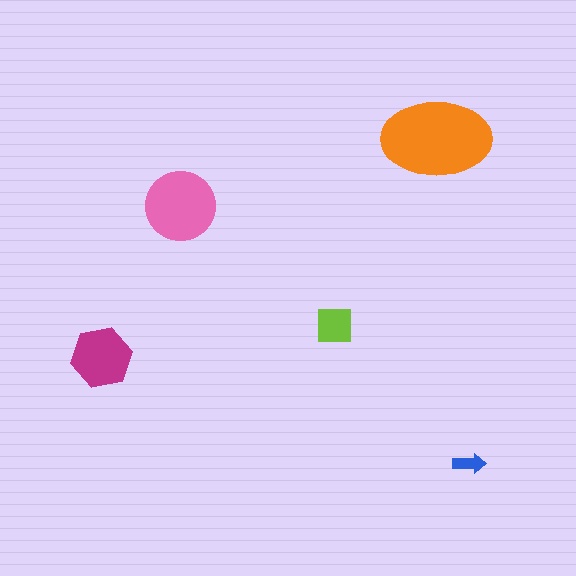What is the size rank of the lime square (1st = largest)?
4th.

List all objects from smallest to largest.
The blue arrow, the lime square, the magenta hexagon, the pink circle, the orange ellipse.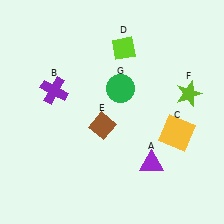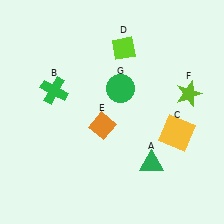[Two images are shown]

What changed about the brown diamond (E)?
In Image 1, E is brown. In Image 2, it changed to orange.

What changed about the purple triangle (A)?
In Image 1, A is purple. In Image 2, it changed to green.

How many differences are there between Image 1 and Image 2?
There are 3 differences between the two images.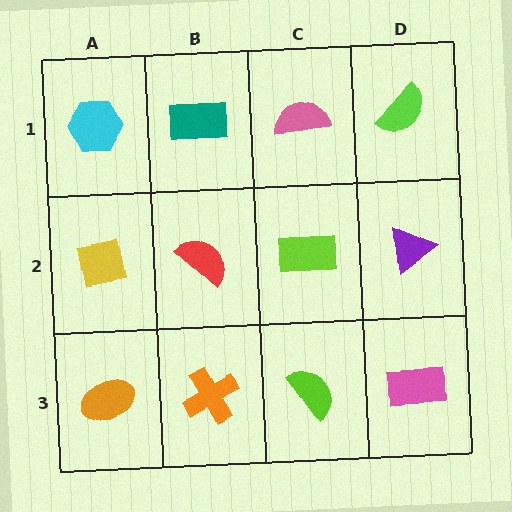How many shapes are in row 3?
4 shapes.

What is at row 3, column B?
An orange cross.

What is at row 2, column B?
A red semicircle.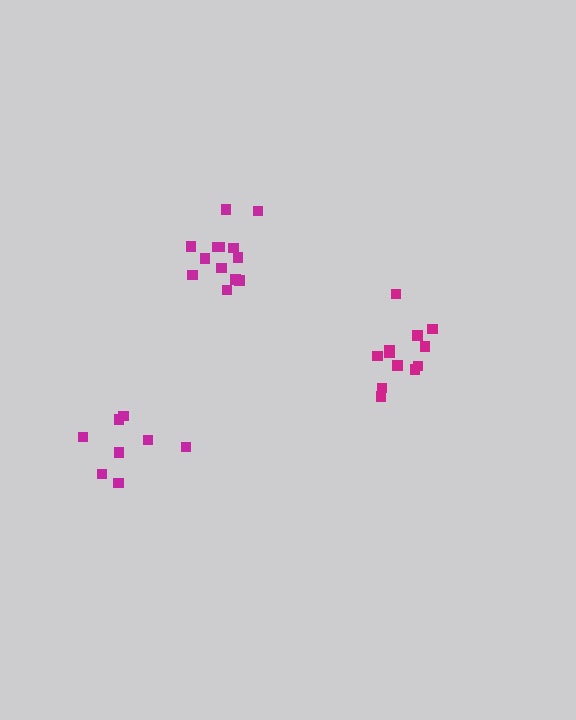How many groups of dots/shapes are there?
There are 3 groups.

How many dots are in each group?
Group 1: 8 dots, Group 2: 12 dots, Group 3: 13 dots (33 total).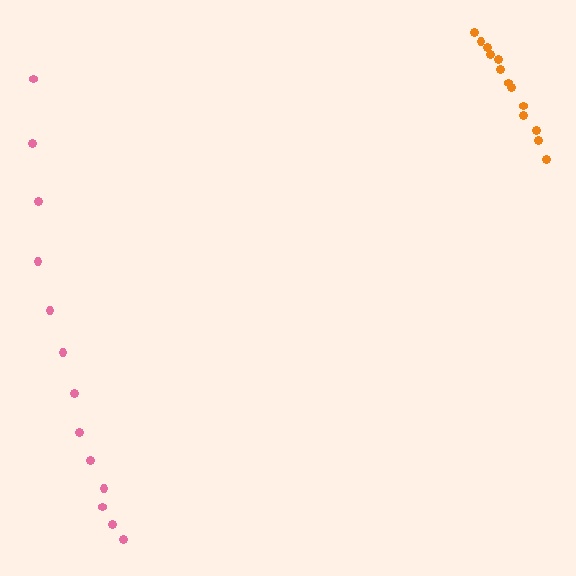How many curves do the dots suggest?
There are 2 distinct paths.